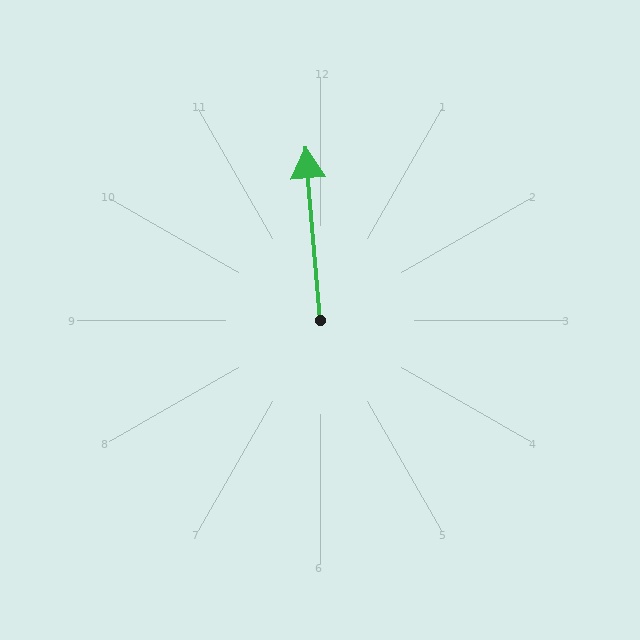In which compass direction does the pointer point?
North.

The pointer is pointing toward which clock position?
Roughly 12 o'clock.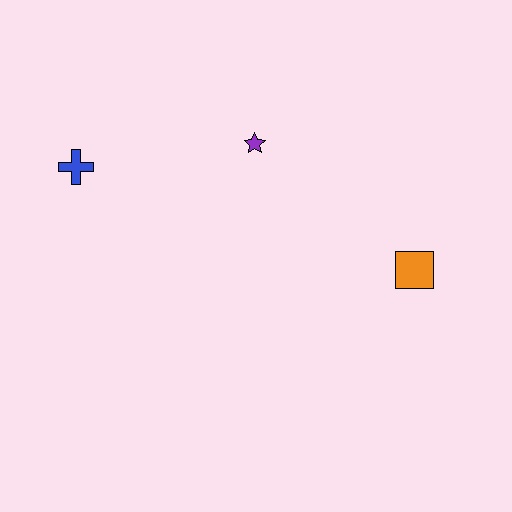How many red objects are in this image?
There are no red objects.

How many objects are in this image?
There are 3 objects.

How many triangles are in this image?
There are no triangles.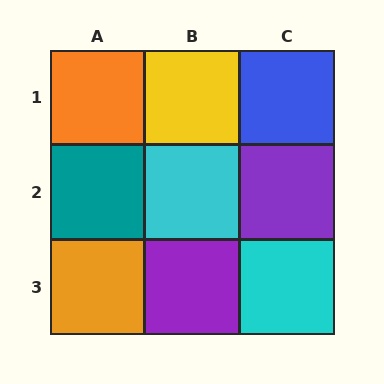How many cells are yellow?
1 cell is yellow.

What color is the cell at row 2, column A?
Teal.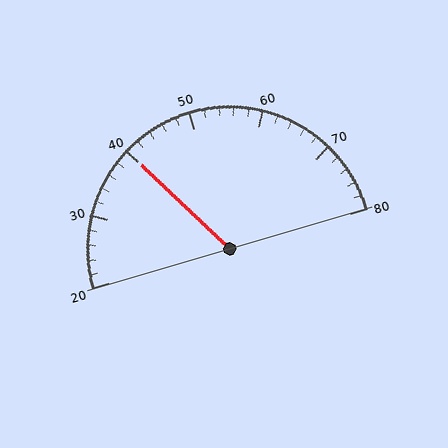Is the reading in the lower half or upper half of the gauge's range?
The reading is in the lower half of the range (20 to 80).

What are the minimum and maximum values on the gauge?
The gauge ranges from 20 to 80.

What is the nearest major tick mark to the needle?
The nearest major tick mark is 40.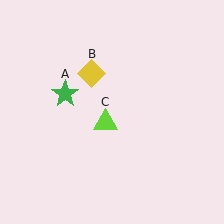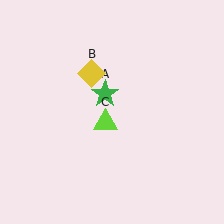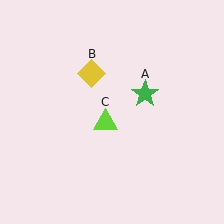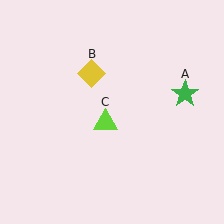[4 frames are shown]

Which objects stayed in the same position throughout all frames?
Yellow diamond (object B) and lime triangle (object C) remained stationary.